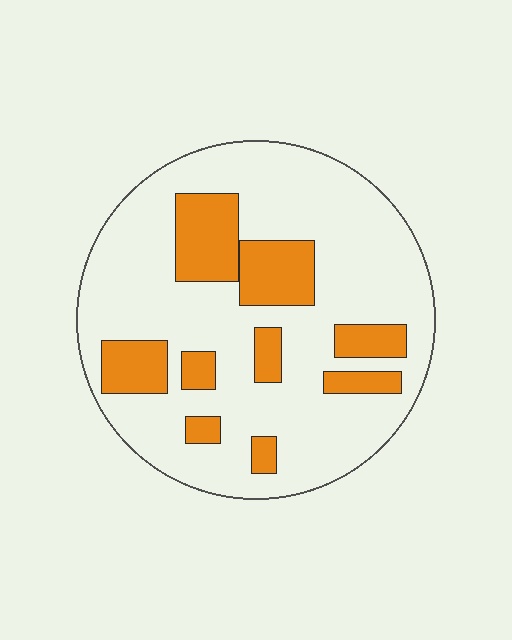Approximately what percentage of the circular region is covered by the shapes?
Approximately 25%.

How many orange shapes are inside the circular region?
9.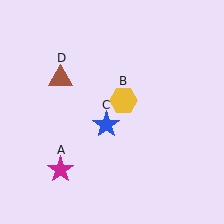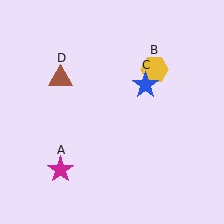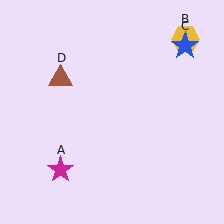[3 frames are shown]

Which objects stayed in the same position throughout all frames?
Magenta star (object A) and brown triangle (object D) remained stationary.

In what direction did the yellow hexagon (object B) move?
The yellow hexagon (object B) moved up and to the right.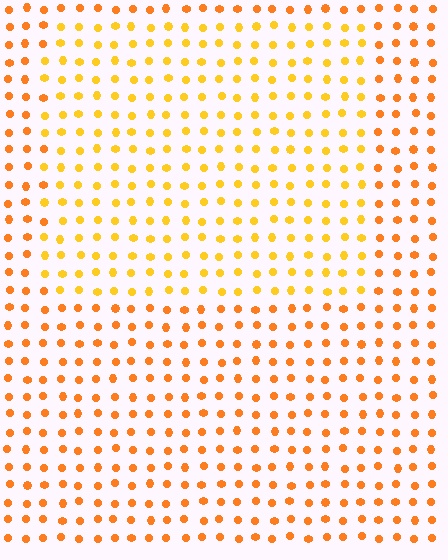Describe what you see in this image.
The image is filled with small orange elements in a uniform arrangement. A rectangle-shaped region is visible where the elements are tinted to a slightly different hue, forming a subtle color boundary.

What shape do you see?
I see a rectangle.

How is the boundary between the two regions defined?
The boundary is defined purely by a slight shift in hue (about 22 degrees). Spacing, size, and orientation are identical on both sides.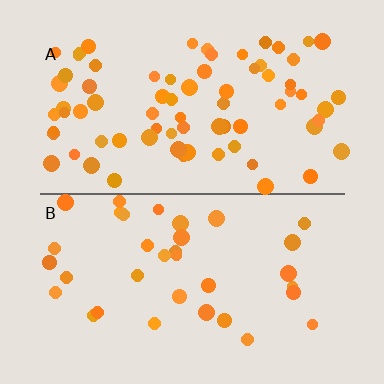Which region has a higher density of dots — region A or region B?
A (the top).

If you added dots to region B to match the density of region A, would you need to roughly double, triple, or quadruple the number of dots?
Approximately double.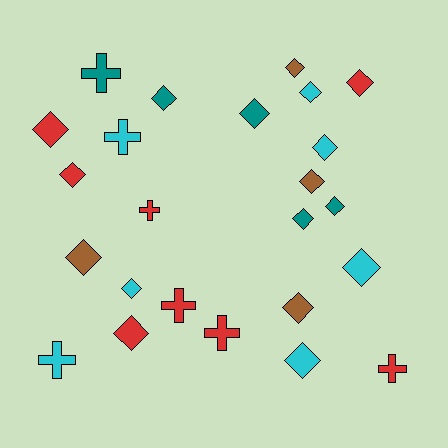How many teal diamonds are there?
There are 4 teal diamonds.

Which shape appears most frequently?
Diamond, with 17 objects.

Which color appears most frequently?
Red, with 8 objects.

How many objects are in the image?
There are 24 objects.